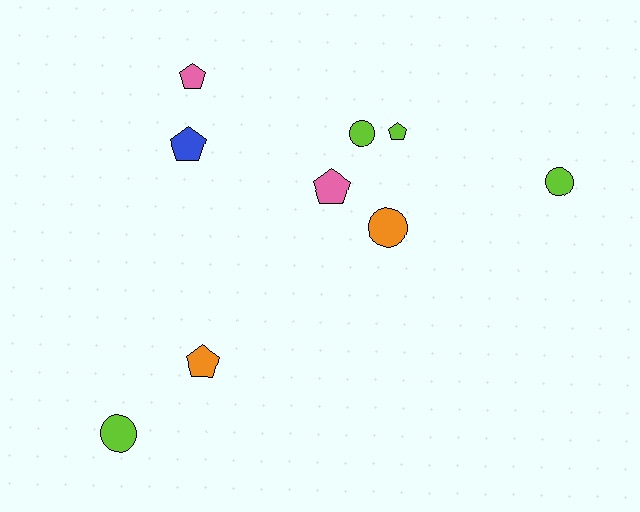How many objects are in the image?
There are 9 objects.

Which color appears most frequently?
Lime, with 4 objects.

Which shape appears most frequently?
Pentagon, with 5 objects.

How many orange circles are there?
There is 1 orange circle.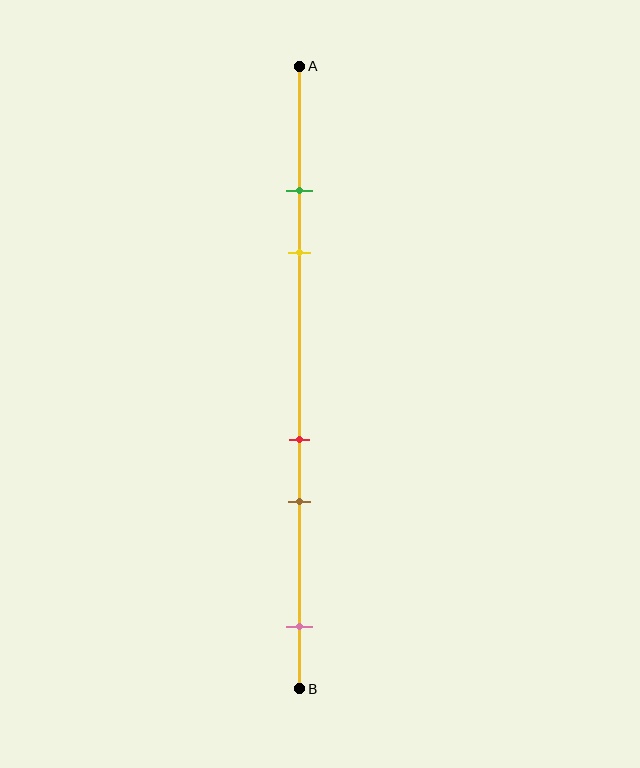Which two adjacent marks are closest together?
The green and yellow marks are the closest adjacent pair.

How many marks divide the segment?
There are 5 marks dividing the segment.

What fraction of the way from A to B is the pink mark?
The pink mark is approximately 90% (0.9) of the way from A to B.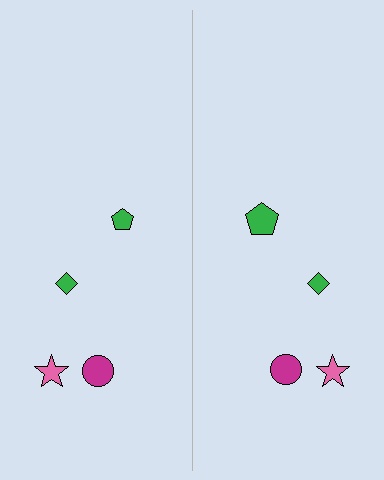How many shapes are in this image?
There are 8 shapes in this image.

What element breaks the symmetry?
The green pentagon on the right side has a different size than its mirror counterpart.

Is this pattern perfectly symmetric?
No, the pattern is not perfectly symmetric. The green pentagon on the right side has a different size than its mirror counterpart.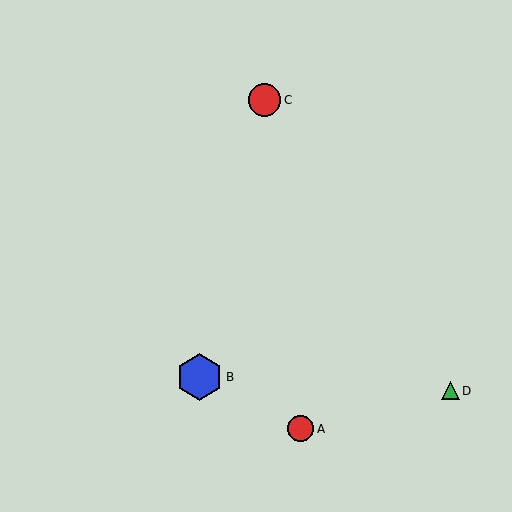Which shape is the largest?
The blue hexagon (labeled B) is the largest.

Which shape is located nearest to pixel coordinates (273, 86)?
The red circle (labeled C) at (265, 100) is nearest to that location.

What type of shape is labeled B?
Shape B is a blue hexagon.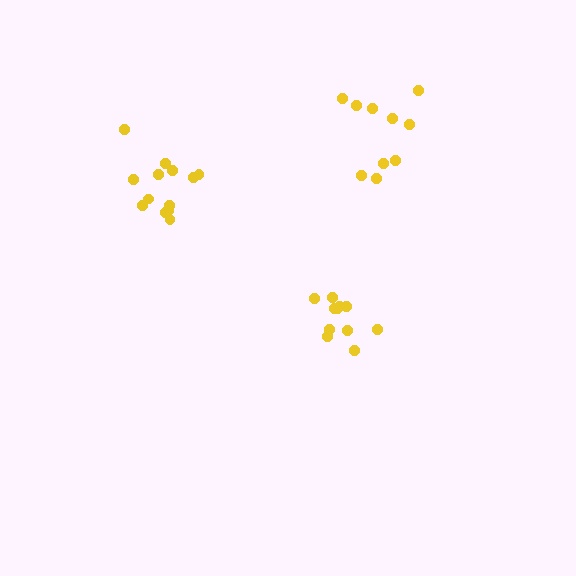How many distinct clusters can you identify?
There are 3 distinct clusters.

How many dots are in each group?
Group 1: 14 dots, Group 2: 11 dots, Group 3: 10 dots (35 total).